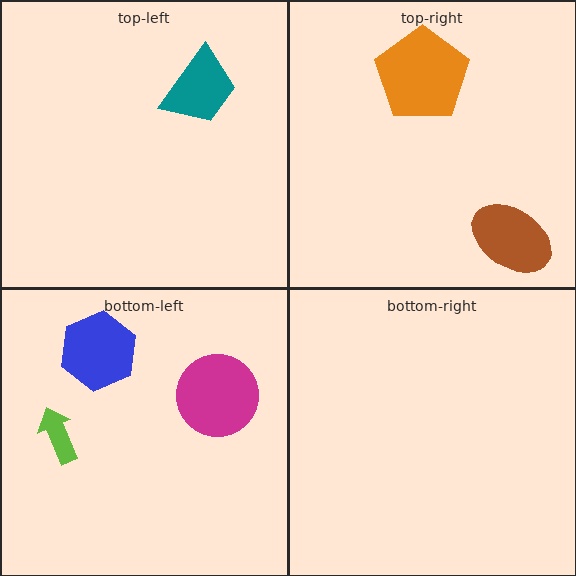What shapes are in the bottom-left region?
The magenta circle, the blue hexagon, the lime arrow.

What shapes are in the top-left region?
The teal trapezoid.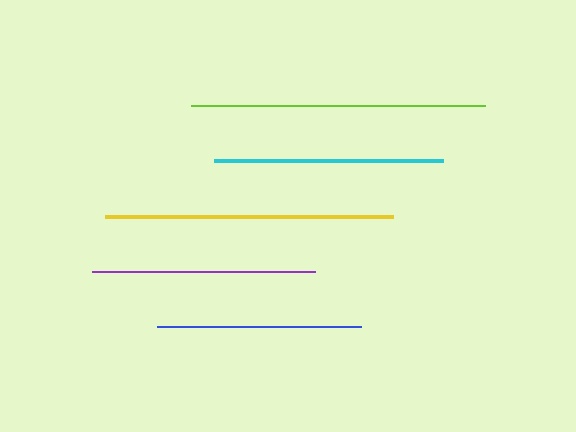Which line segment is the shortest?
The blue line is the shortest at approximately 204 pixels.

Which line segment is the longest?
The lime line is the longest at approximately 294 pixels.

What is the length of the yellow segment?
The yellow segment is approximately 288 pixels long.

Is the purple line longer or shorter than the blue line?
The purple line is longer than the blue line.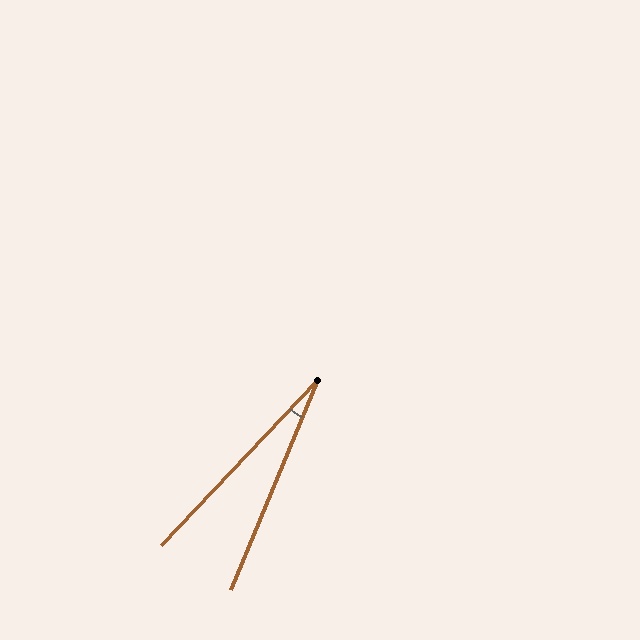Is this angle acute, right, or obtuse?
It is acute.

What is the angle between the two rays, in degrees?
Approximately 21 degrees.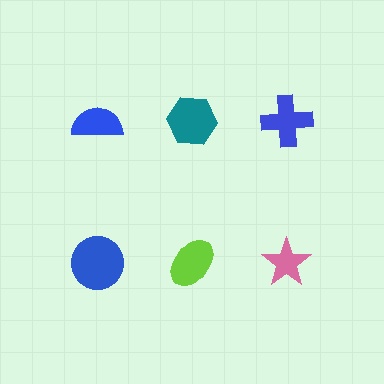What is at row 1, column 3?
A blue cross.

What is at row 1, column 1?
A blue semicircle.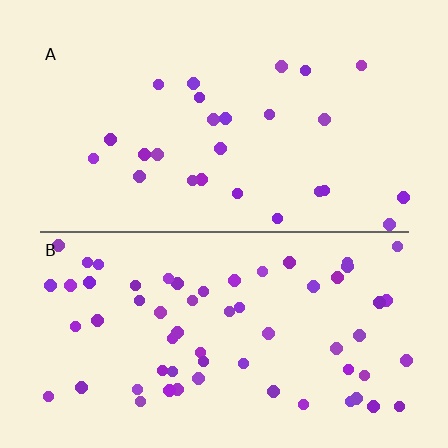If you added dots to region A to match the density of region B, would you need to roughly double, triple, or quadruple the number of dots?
Approximately double.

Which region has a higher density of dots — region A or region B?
B (the bottom).